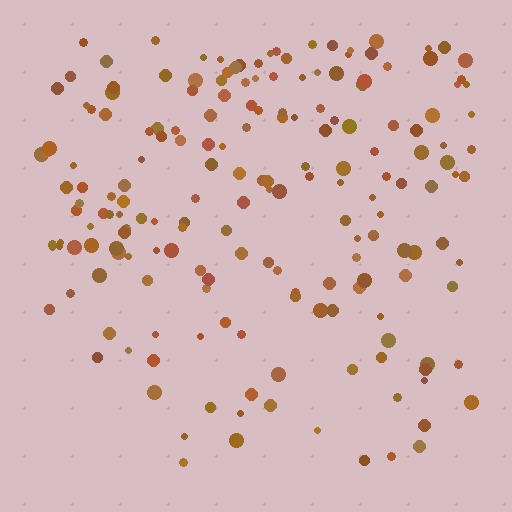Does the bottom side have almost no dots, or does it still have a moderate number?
Still a moderate number, just noticeably fewer than the top.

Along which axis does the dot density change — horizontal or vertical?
Vertical.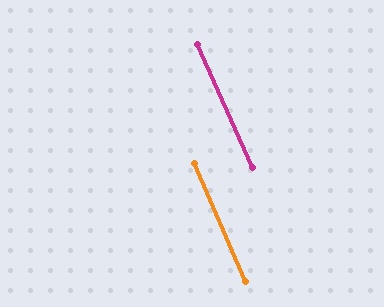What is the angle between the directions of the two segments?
Approximately 1 degree.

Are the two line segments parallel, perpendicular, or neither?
Parallel — their directions differ by only 1.1°.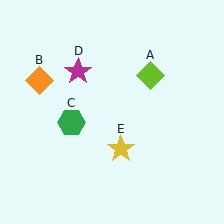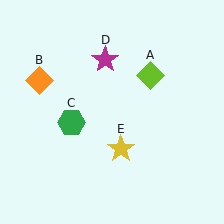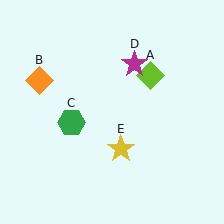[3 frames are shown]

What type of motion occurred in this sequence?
The magenta star (object D) rotated clockwise around the center of the scene.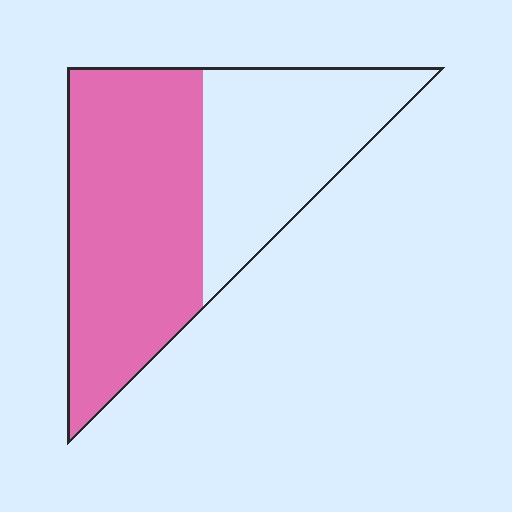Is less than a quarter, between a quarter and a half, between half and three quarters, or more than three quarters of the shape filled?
Between half and three quarters.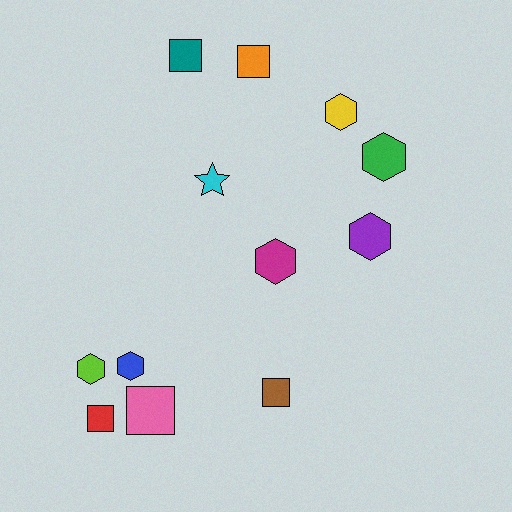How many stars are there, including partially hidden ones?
There is 1 star.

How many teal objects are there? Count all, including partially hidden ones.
There is 1 teal object.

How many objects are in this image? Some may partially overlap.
There are 12 objects.